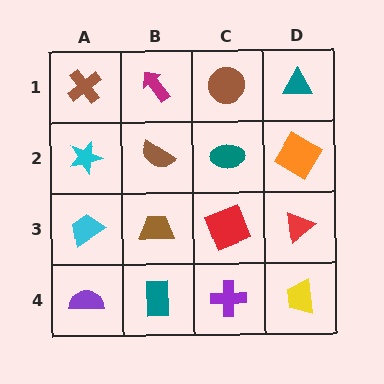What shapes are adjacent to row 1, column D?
An orange diamond (row 2, column D), a brown circle (row 1, column C).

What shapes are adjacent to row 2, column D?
A teal triangle (row 1, column D), a red triangle (row 3, column D), a teal ellipse (row 2, column C).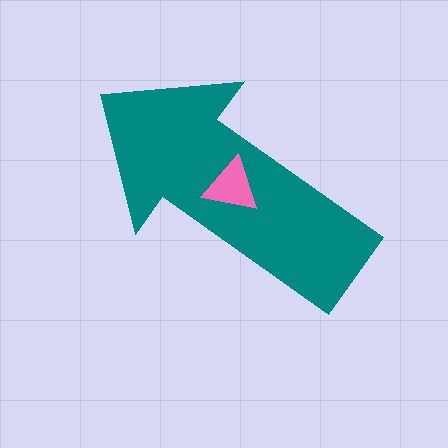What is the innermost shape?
The pink triangle.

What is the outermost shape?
The teal arrow.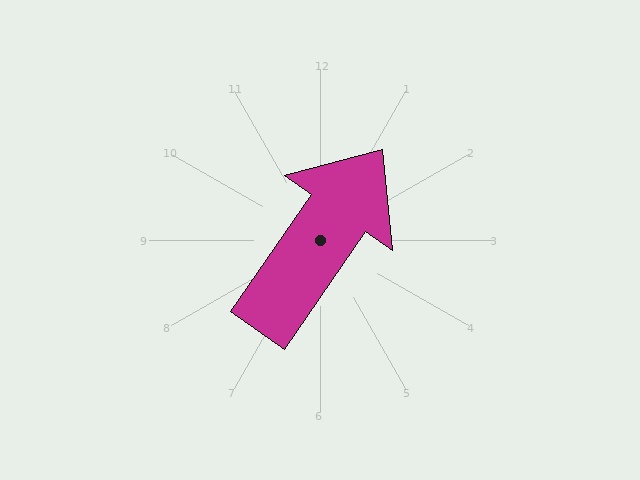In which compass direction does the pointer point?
Northeast.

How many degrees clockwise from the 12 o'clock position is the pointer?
Approximately 35 degrees.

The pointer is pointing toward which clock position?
Roughly 1 o'clock.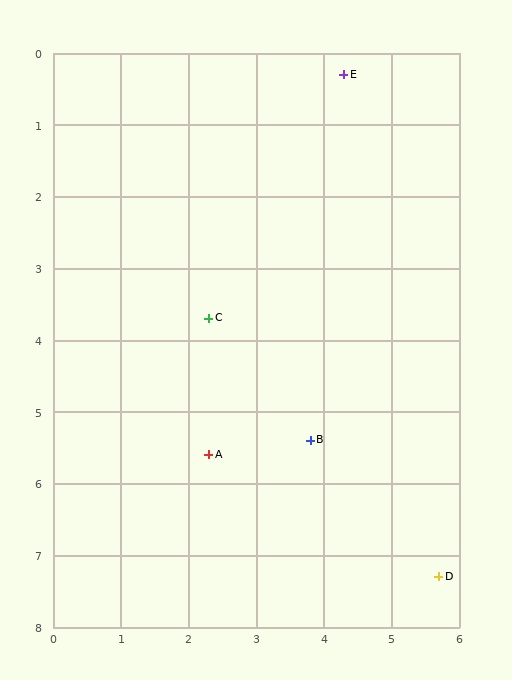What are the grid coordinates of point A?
Point A is at approximately (2.3, 5.6).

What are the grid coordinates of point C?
Point C is at approximately (2.3, 3.7).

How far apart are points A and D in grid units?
Points A and D are about 3.8 grid units apart.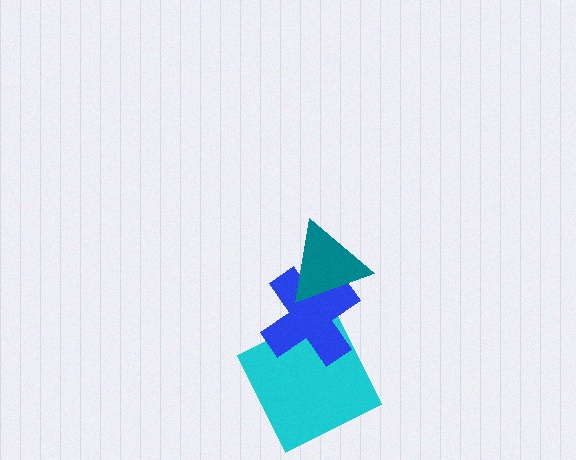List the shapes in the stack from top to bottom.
From top to bottom: the teal triangle, the blue cross, the cyan square.